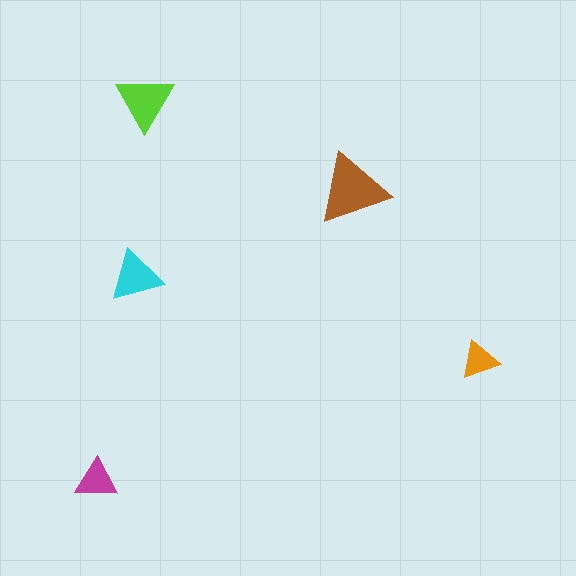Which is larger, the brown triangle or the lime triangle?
The brown one.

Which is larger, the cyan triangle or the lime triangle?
The lime one.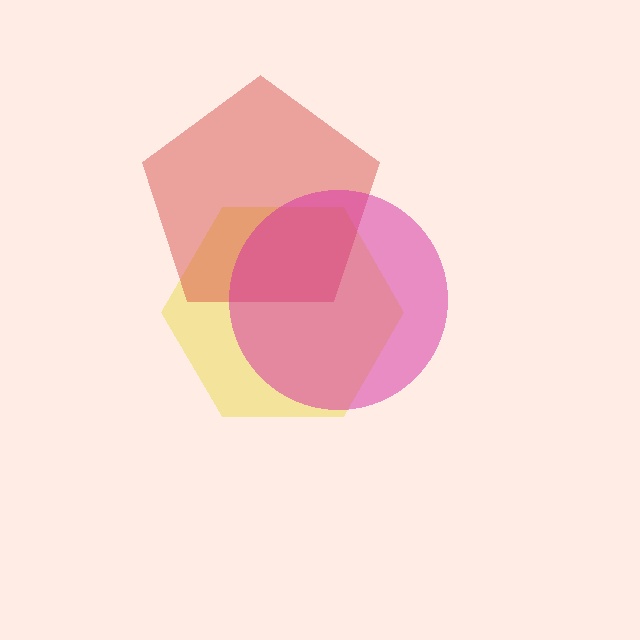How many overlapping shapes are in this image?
There are 3 overlapping shapes in the image.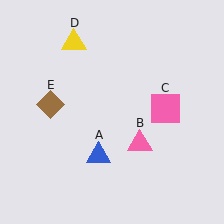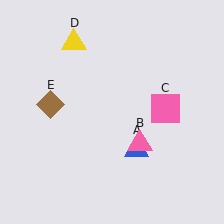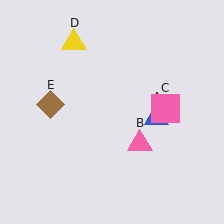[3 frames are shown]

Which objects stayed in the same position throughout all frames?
Pink triangle (object B) and pink square (object C) and yellow triangle (object D) and brown diamond (object E) remained stationary.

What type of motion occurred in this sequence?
The blue triangle (object A) rotated counterclockwise around the center of the scene.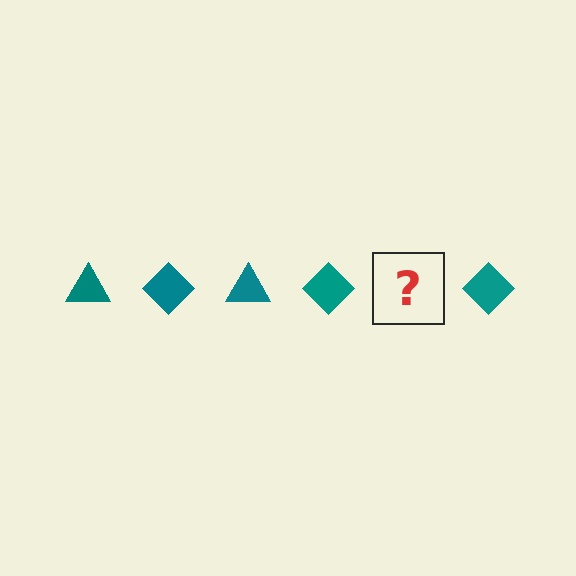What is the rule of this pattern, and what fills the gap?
The rule is that the pattern cycles through triangle, diamond shapes in teal. The gap should be filled with a teal triangle.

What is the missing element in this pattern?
The missing element is a teal triangle.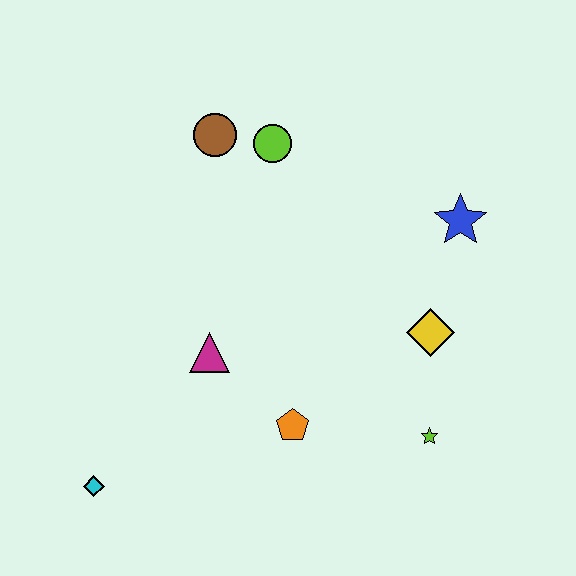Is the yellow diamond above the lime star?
Yes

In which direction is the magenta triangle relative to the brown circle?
The magenta triangle is below the brown circle.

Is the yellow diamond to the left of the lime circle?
No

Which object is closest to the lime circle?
The brown circle is closest to the lime circle.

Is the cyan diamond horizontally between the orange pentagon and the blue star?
No